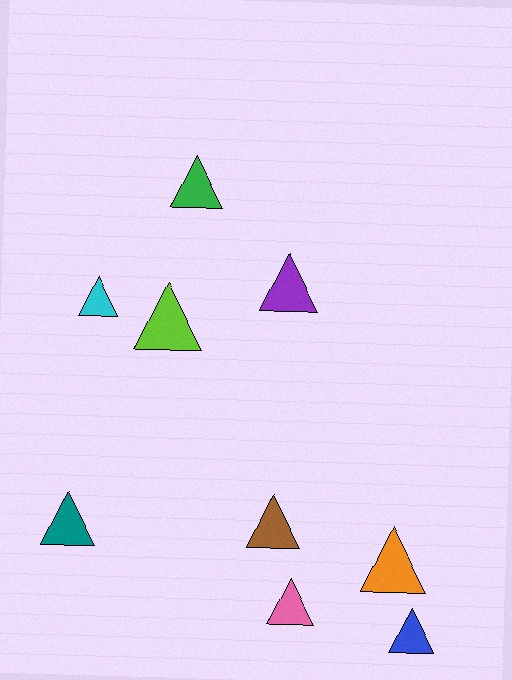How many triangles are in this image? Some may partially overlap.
There are 9 triangles.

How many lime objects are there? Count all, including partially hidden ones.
There is 1 lime object.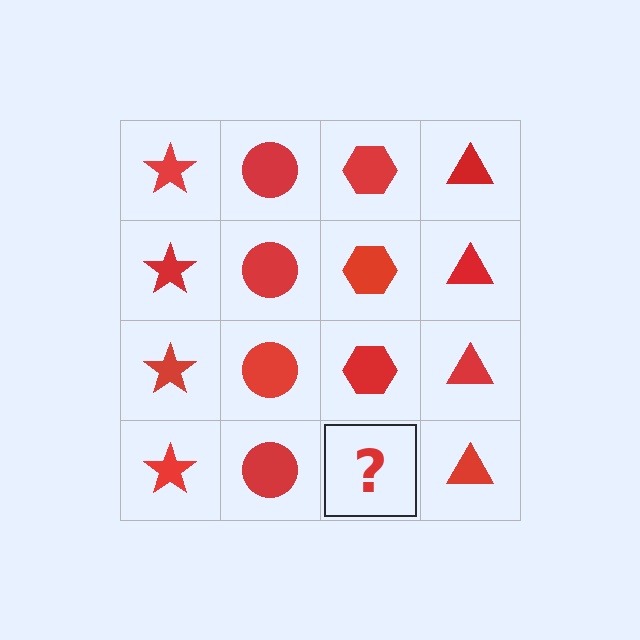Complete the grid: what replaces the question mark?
The question mark should be replaced with a red hexagon.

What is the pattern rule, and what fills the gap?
The rule is that each column has a consistent shape. The gap should be filled with a red hexagon.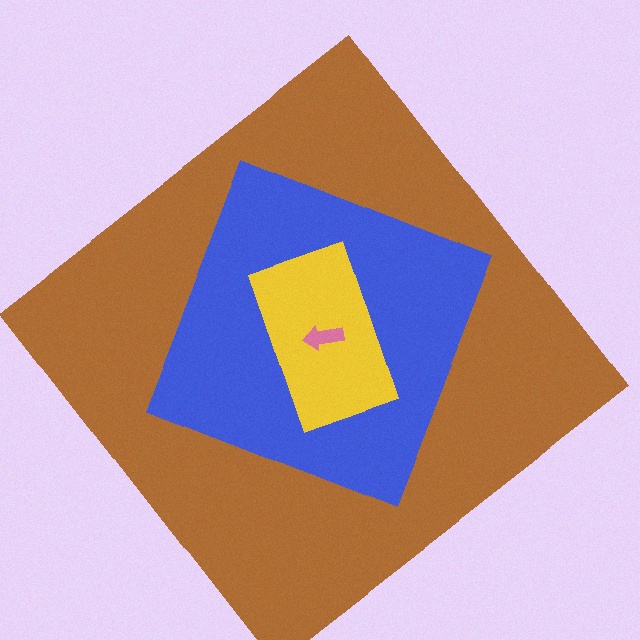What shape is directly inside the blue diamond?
The yellow rectangle.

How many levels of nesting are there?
4.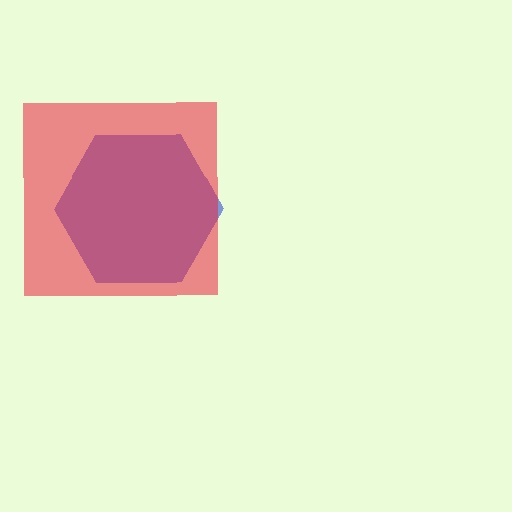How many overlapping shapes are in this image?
There are 2 overlapping shapes in the image.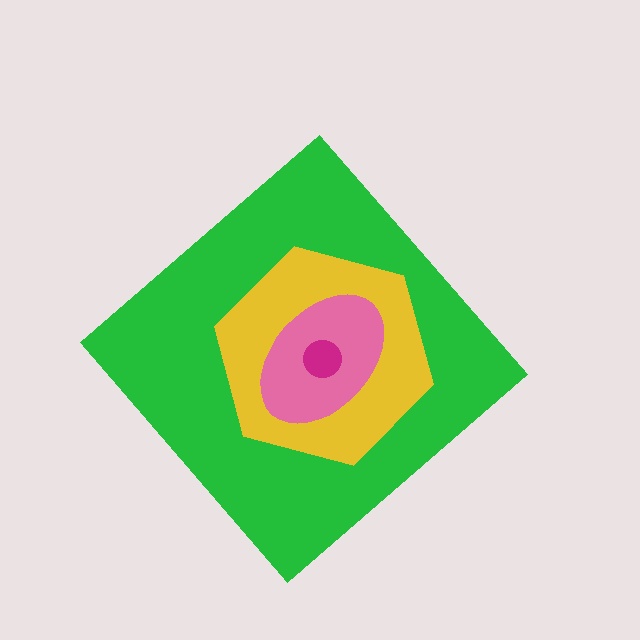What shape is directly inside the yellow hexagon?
The pink ellipse.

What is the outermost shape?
The green diamond.